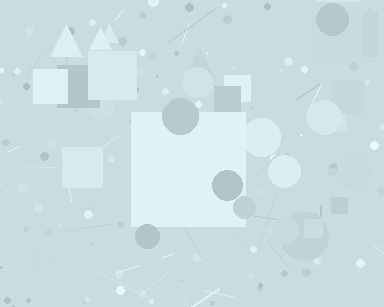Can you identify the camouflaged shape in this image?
The camouflaged shape is a square.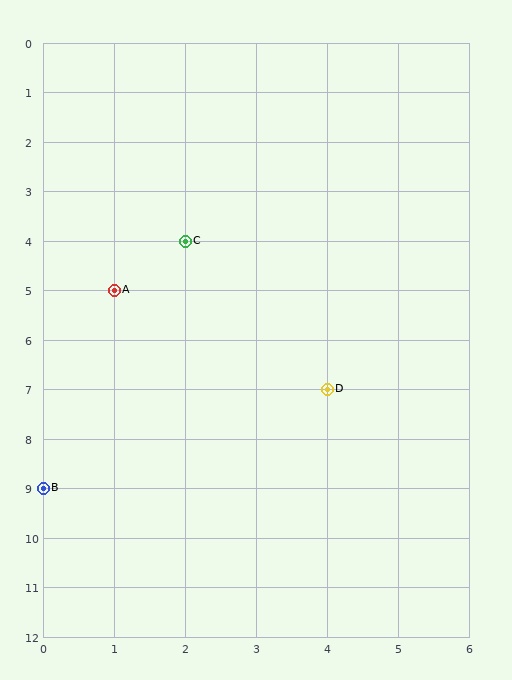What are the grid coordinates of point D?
Point D is at grid coordinates (4, 7).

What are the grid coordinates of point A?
Point A is at grid coordinates (1, 5).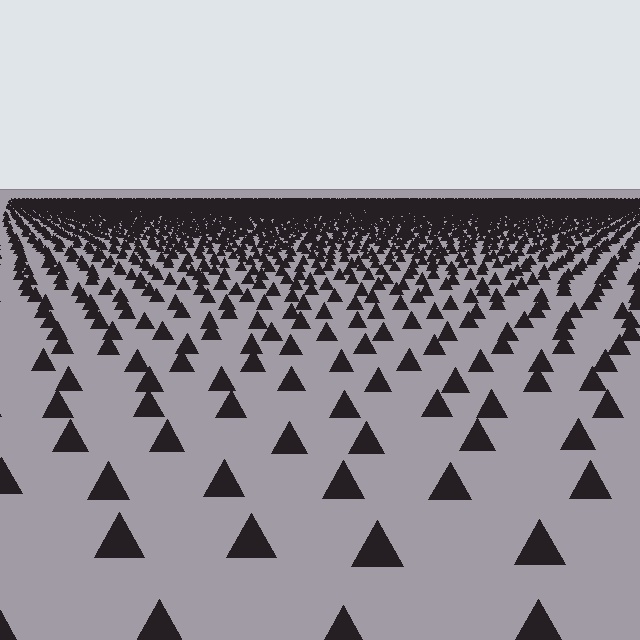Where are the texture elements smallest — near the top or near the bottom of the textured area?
Near the top.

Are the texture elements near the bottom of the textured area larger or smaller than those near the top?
Larger. Near the bottom, elements are closer to the viewer and appear at a bigger on-screen size.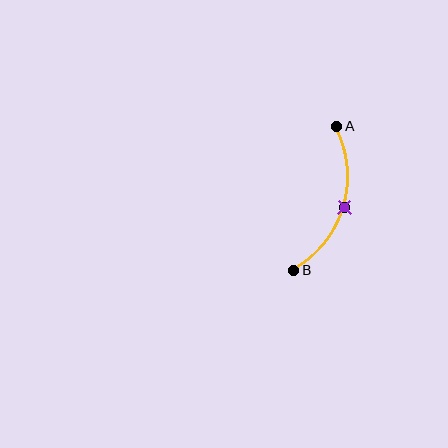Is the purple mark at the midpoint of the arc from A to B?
Yes. The purple mark lies on the arc at equal arc-length from both A and B — it is the arc midpoint.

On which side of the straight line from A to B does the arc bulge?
The arc bulges to the right of the straight line connecting A and B.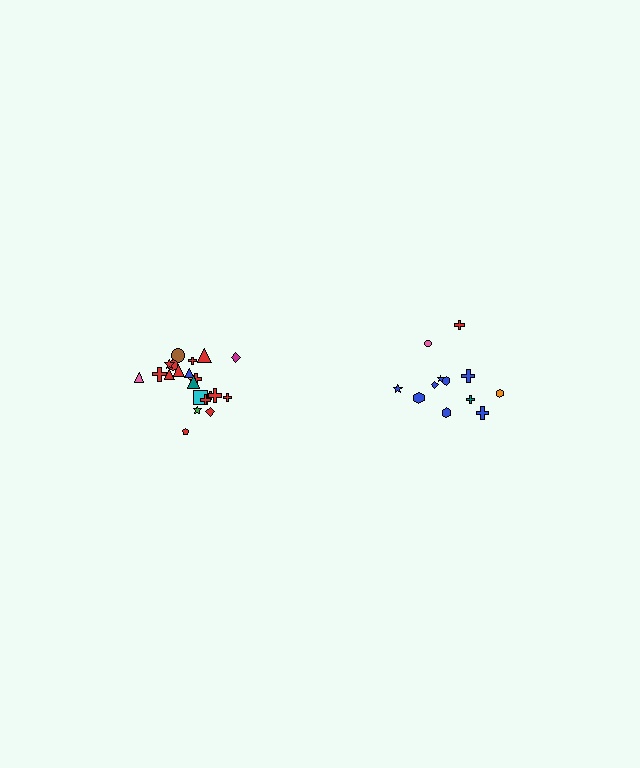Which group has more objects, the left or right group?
The left group.